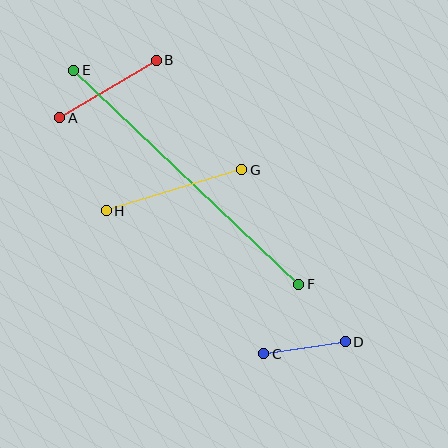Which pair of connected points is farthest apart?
Points E and F are farthest apart.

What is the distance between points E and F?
The distance is approximately 311 pixels.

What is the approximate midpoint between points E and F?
The midpoint is at approximately (186, 177) pixels.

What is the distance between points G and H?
The distance is approximately 142 pixels.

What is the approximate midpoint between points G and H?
The midpoint is at approximately (174, 190) pixels.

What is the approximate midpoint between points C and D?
The midpoint is at approximately (304, 348) pixels.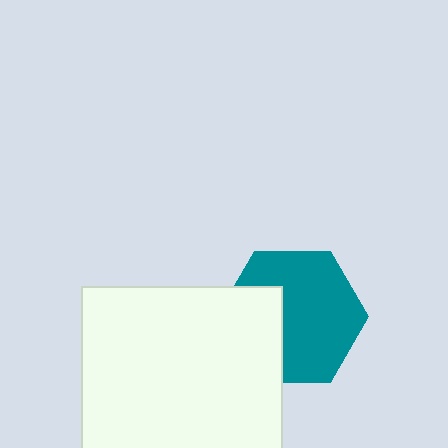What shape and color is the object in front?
The object in front is a white square.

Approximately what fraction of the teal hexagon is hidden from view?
Roughly 33% of the teal hexagon is hidden behind the white square.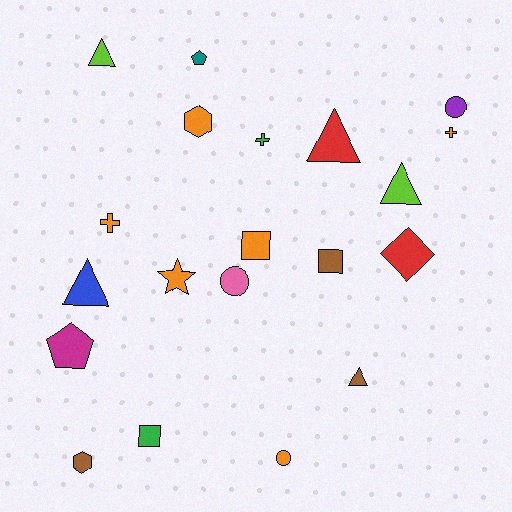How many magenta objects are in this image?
There is 1 magenta object.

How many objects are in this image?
There are 20 objects.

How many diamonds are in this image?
There is 1 diamond.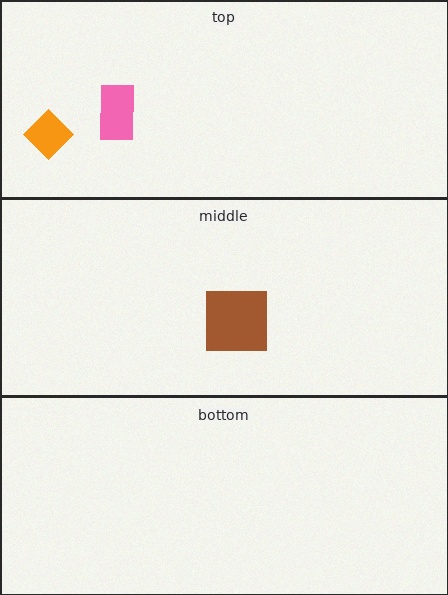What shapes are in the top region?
The pink rectangle, the orange diamond.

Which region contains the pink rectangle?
The top region.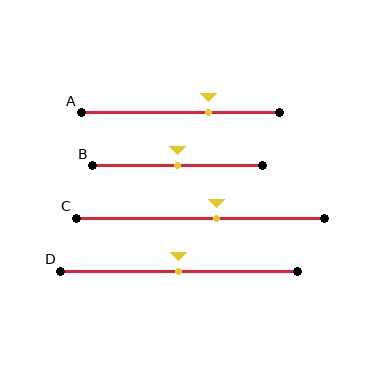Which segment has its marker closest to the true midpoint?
Segment B has its marker closest to the true midpoint.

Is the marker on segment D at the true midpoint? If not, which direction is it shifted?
Yes, the marker on segment D is at the true midpoint.